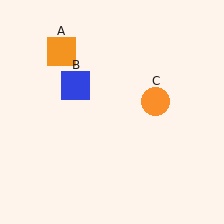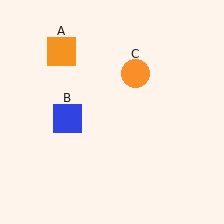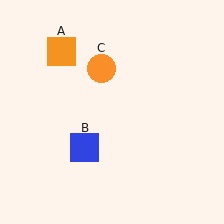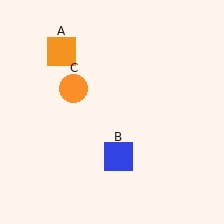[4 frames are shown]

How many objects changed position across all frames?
2 objects changed position: blue square (object B), orange circle (object C).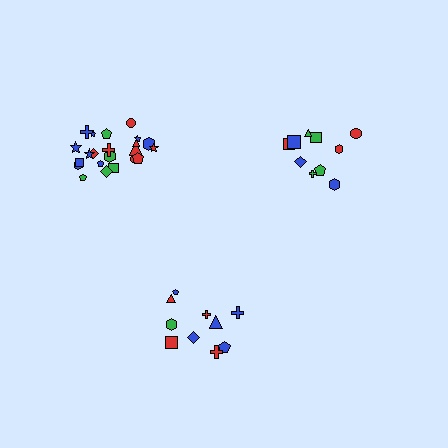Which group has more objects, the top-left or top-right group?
The top-left group.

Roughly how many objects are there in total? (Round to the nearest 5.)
Roughly 40 objects in total.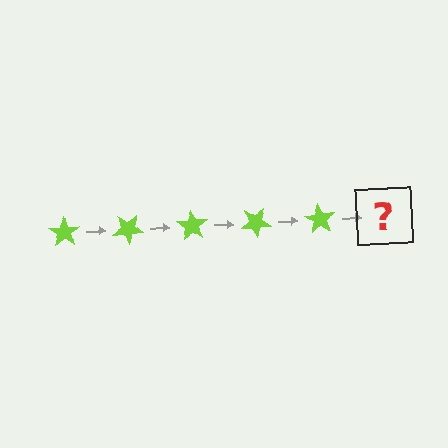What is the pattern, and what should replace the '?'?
The pattern is that the star rotates 35 degrees each step. The '?' should be a lime star rotated 175 degrees.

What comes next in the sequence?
The next element should be a lime star rotated 175 degrees.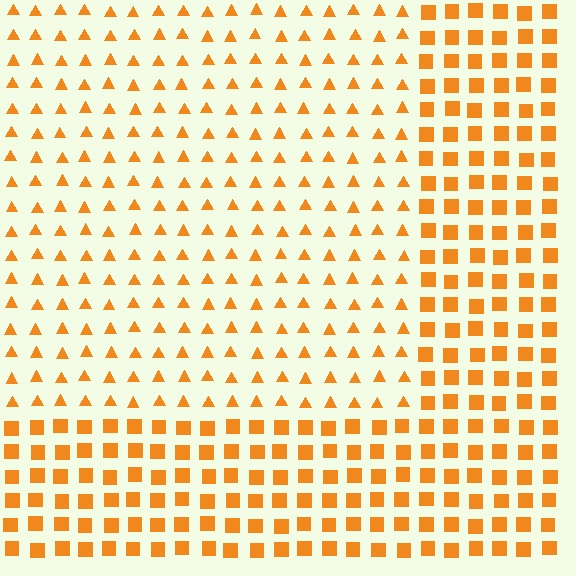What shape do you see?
I see a rectangle.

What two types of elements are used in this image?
The image uses triangles inside the rectangle region and squares outside it.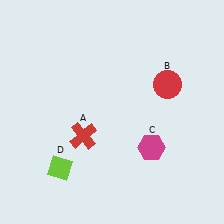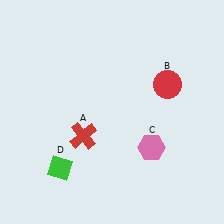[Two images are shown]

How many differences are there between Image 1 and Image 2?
There are 2 differences between the two images.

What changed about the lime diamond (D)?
In Image 1, D is lime. In Image 2, it changed to green.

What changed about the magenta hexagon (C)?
In Image 1, C is magenta. In Image 2, it changed to pink.